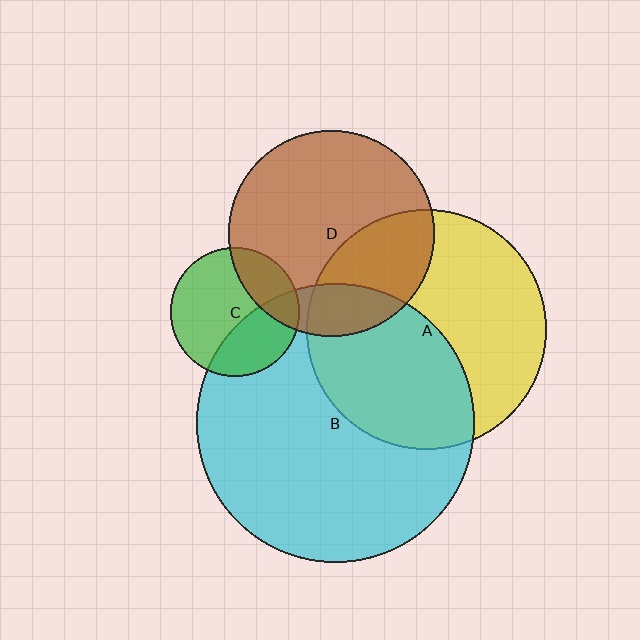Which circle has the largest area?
Circle B (cyan).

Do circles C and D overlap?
Yes.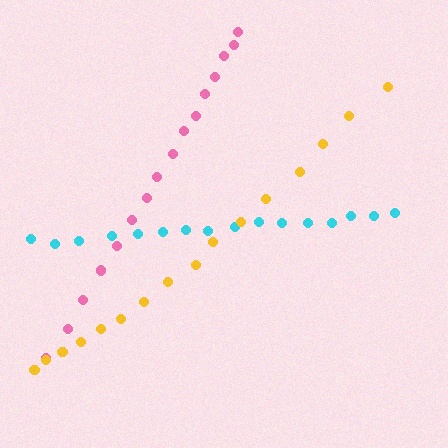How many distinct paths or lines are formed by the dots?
There are 3 distinct paths.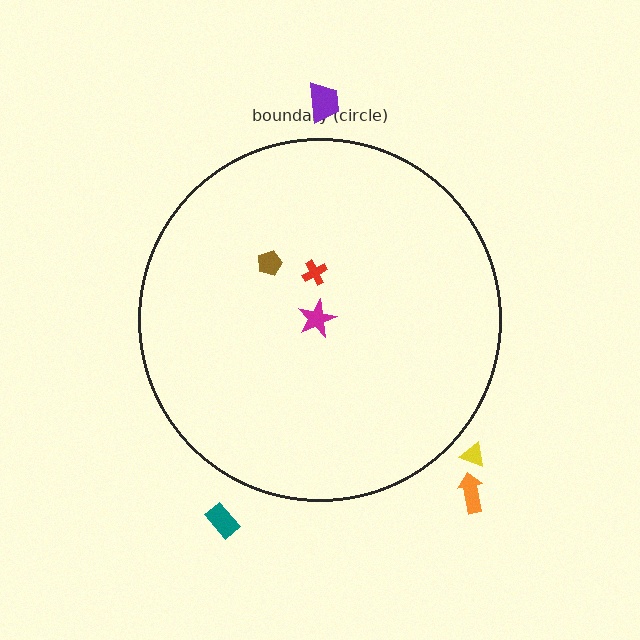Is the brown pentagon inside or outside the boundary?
Inside.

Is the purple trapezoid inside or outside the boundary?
Outside.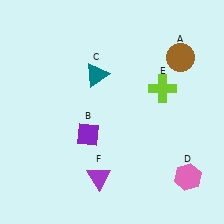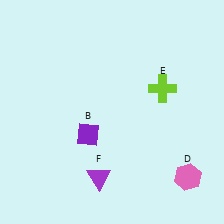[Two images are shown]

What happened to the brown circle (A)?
The brown circle (A) was removed in Image 2. It was in the top-right area of Image 1.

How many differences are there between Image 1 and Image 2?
There are 2 differences between the two images.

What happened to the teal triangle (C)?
The teal triangle (C) was removed in Image 2. It was in the top-left area of Image 1.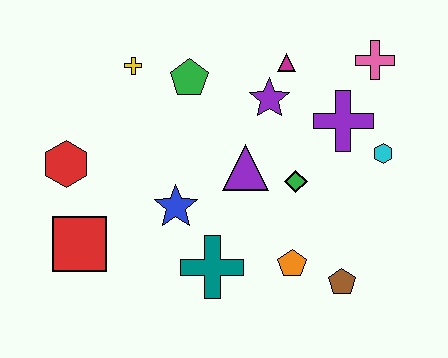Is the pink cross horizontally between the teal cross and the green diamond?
No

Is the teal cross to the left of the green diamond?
Yes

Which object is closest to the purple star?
The magenta triangle is closest to the purple star.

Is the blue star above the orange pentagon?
Yes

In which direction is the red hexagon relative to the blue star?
The red hexagon is to the left of the blue star.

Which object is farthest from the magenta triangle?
The red square is farthest from the magenta triangle.